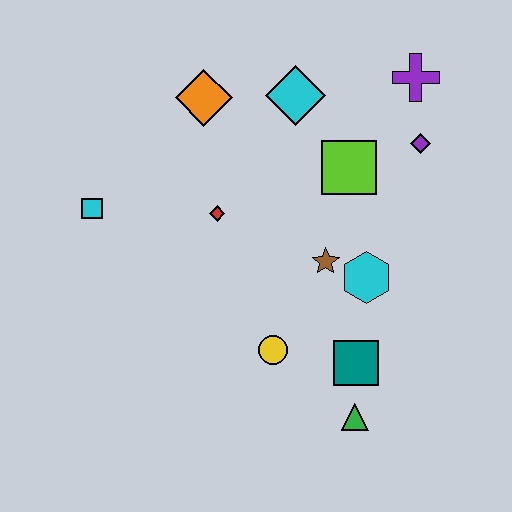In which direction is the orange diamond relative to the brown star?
The orange diamond is above the brown star.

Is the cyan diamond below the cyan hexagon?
No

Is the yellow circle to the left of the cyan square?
No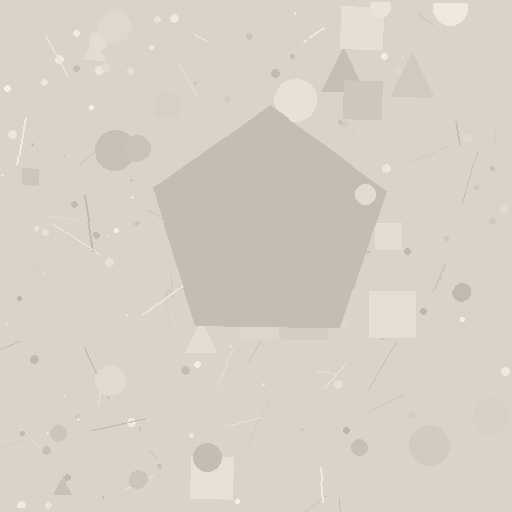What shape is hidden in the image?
A pentagon is hidden in the image.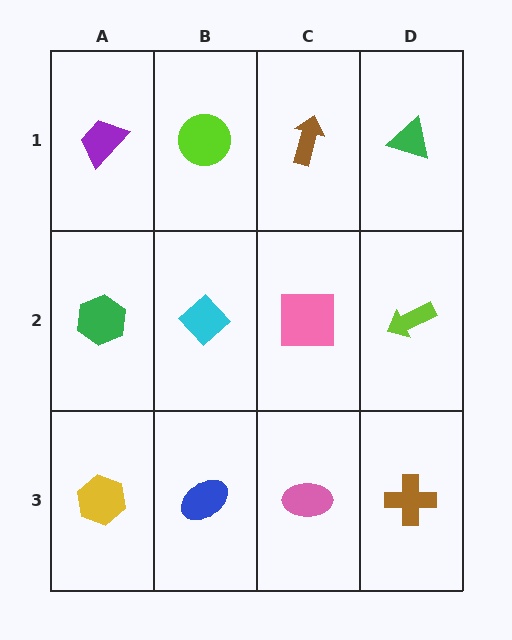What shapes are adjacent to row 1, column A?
A green hexagon (row 2, column A), a lime circle (row 1, column B).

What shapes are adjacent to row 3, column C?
A pink square (row 2, column C), a blue ellipse (row 3, column B), a brown cross (row 3, column D).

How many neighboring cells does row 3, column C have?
3.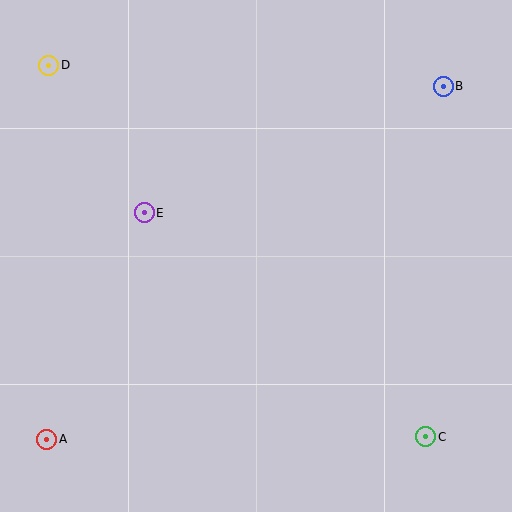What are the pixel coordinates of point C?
Point C is at (426, 437).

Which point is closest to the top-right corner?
Point B is closest to the top-right corner.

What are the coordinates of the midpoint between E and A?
The midpoint between E and A is at (96, 326).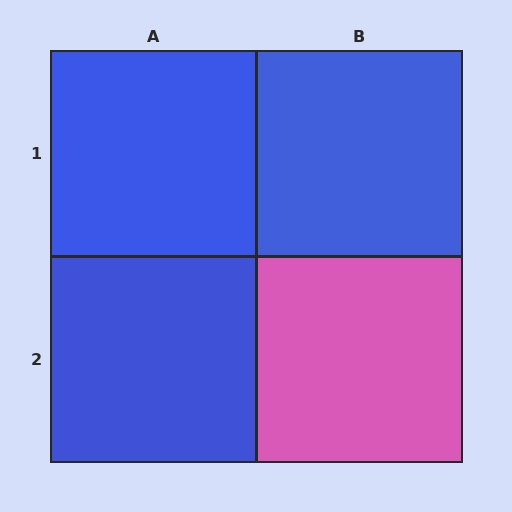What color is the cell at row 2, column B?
Pink.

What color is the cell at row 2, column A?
Blue.